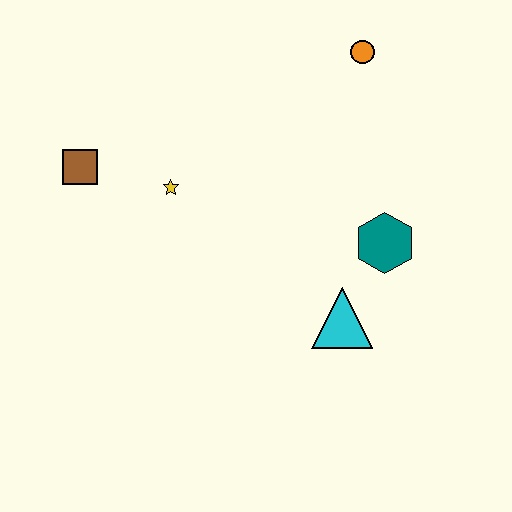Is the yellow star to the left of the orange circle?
Yes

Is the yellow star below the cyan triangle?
No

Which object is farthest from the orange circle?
The brown square is farthest from the orange circle.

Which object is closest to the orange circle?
The teal hexagon is closest to the orange circle.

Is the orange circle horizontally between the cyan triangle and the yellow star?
No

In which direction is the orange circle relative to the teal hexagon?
The orange circle is above the teal hexagon.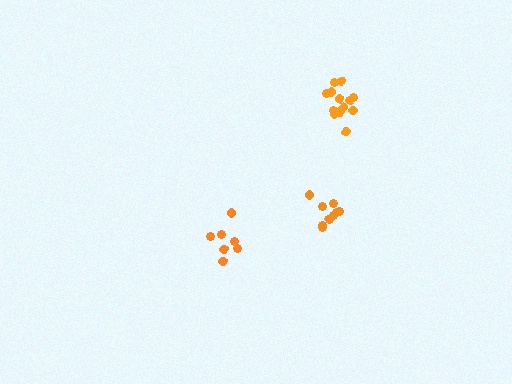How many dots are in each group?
Group 1: 13 dots, Group 2: 7 dots, Group 3: 9 dots (29 total).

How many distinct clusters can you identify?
There are 3 distinct clusters.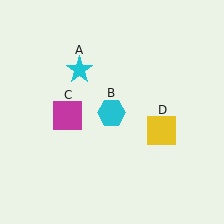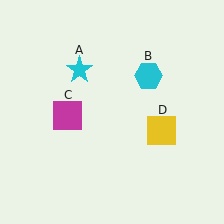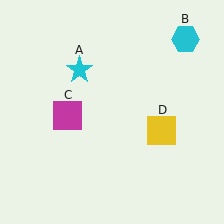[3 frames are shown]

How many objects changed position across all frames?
1 object changed position: cyan hexagon (object B).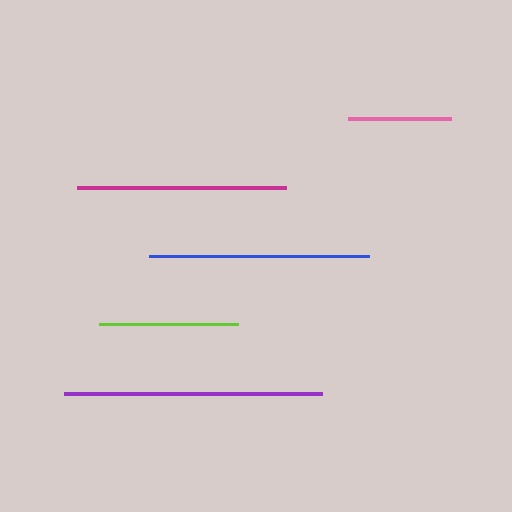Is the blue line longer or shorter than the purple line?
The purple line is longer than the blue line.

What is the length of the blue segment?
The blue segment is approximately 220 pixels long.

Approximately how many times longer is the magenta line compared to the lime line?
The magenta line is approximately 1.5 times the length of the lime line.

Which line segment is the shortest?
The pink line is the shortest at approximately 104 pixels.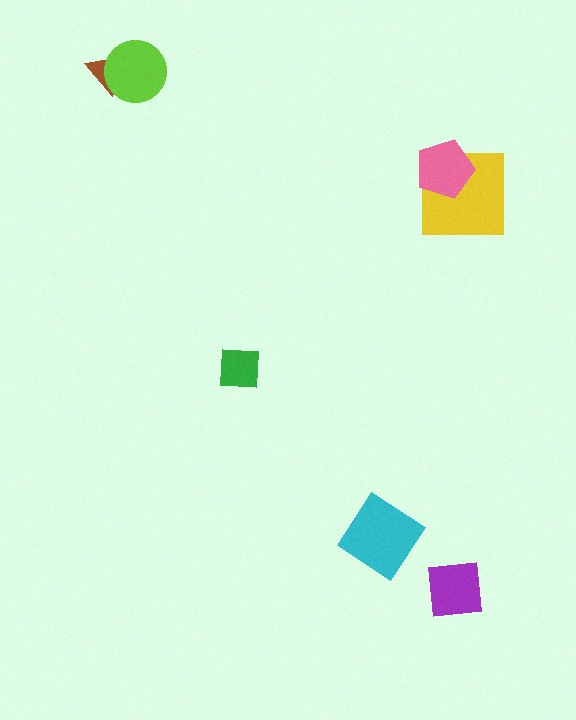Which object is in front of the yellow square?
The pink pentagon is in front of the yellow square.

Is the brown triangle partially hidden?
Yes, it is partially covered by another shape.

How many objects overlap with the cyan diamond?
0 objects overlap with the cyan diamond.